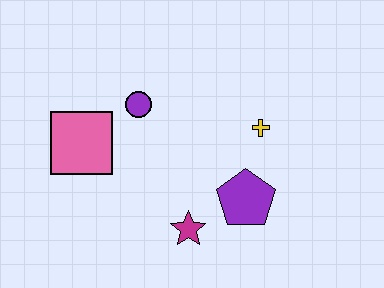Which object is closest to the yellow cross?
The purple pentagon is closest to the yellow cross.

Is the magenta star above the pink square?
No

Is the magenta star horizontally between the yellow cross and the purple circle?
Yes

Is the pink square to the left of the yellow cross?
Yes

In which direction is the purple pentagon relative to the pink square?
The purple pentagon is to the right of the pink square.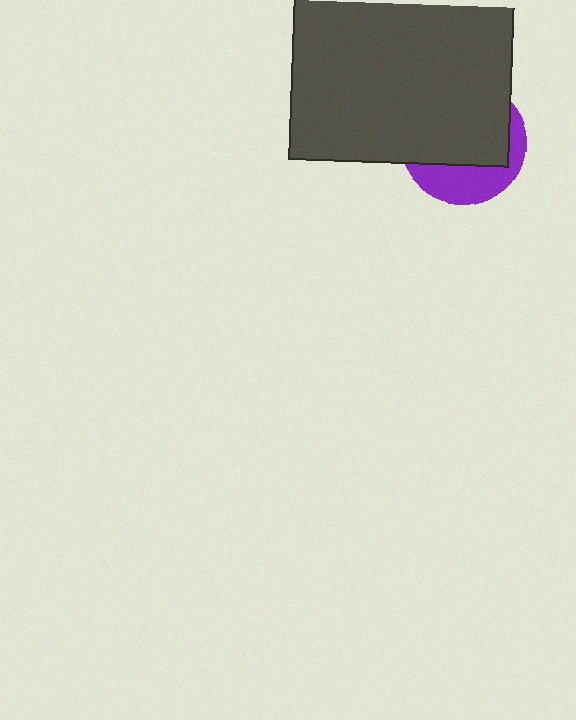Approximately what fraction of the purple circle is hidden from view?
Roughly 66% of the purple circle is hidden behind the dark gray rectangle.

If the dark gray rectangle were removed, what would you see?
You would see the complete purple circle.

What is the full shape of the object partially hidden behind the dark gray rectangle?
The partially hidden object is a purple circle.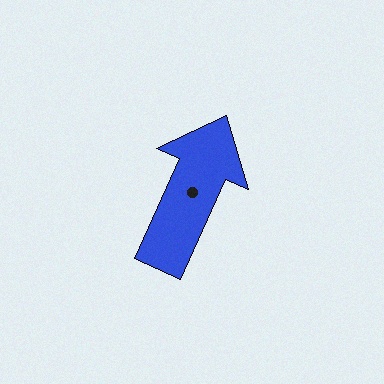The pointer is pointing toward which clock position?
Roughly 1 o'clock.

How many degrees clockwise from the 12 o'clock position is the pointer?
Approximately 24 degrees.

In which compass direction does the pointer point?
Northeast.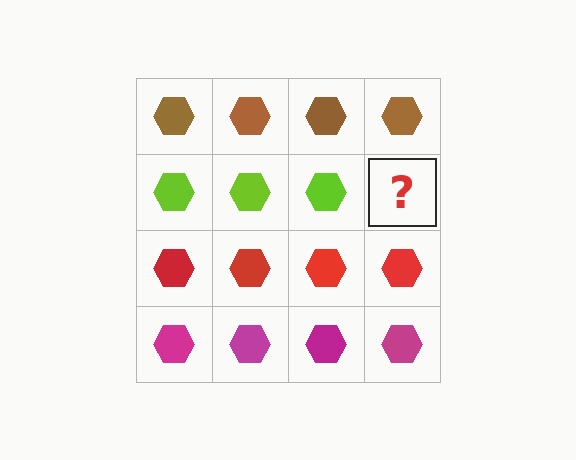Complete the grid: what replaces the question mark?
The question mark should be replaced with a lime hexagon.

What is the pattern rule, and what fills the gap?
The rule is that each row has a consistent color. The gap should be filled with a lime hexagon.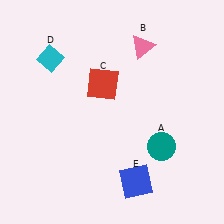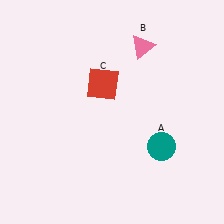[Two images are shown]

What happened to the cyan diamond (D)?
The cyan diamond (D) was removed in Image 2. It was in the top-left area of Image 1.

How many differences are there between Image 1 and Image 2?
There are 2 differences between the two images.